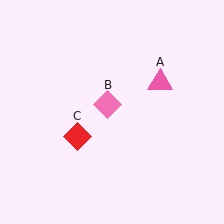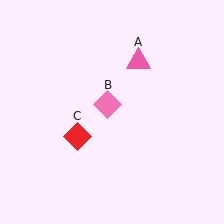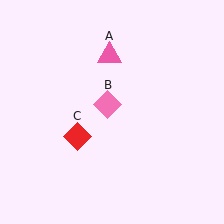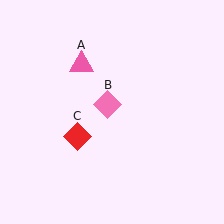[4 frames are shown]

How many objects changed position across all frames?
1 object changed position: pink triangle (object A).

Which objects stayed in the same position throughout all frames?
Pink diamond (object B) and red diamond (object C) remained stationary.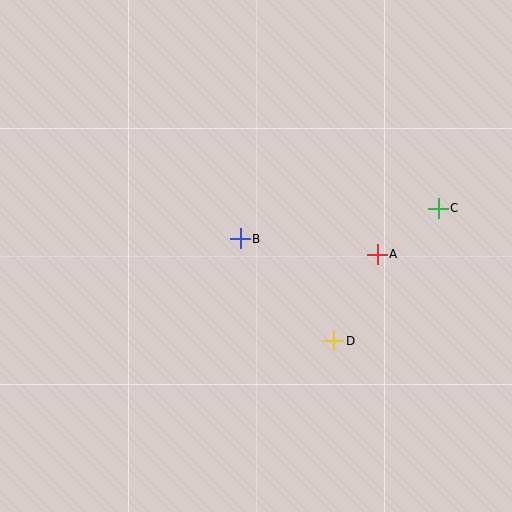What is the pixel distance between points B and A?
The distance between B and A is 138 pixels.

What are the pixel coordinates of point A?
Point A is at (377, 254).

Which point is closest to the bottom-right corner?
Point D is closest to the bottom-right corner.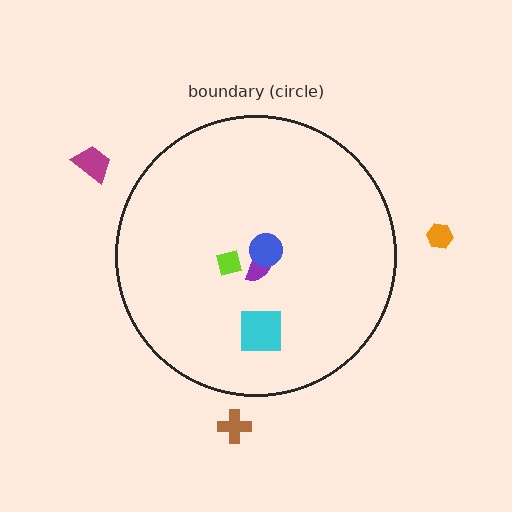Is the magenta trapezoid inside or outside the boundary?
Outside.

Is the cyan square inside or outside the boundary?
Inside.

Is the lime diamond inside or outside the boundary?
Inside.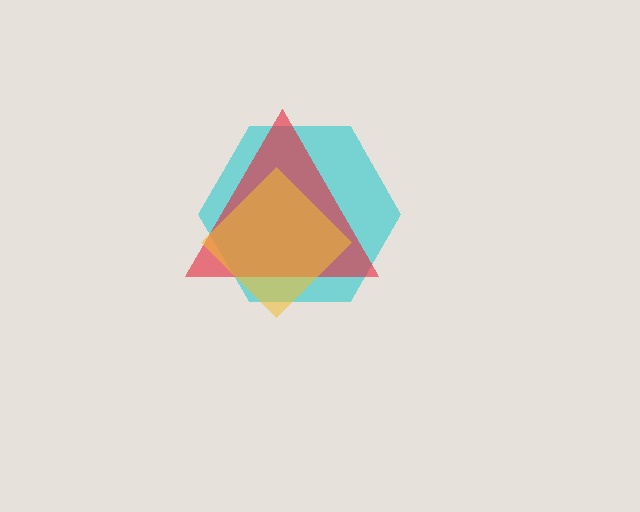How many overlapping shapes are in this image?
There are 3 overlapping shapes in the image.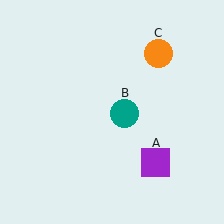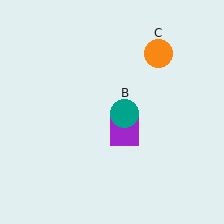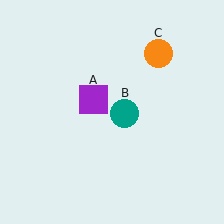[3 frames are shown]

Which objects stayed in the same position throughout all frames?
Teal circle (object B) and orange circle (object C) remained stationary.